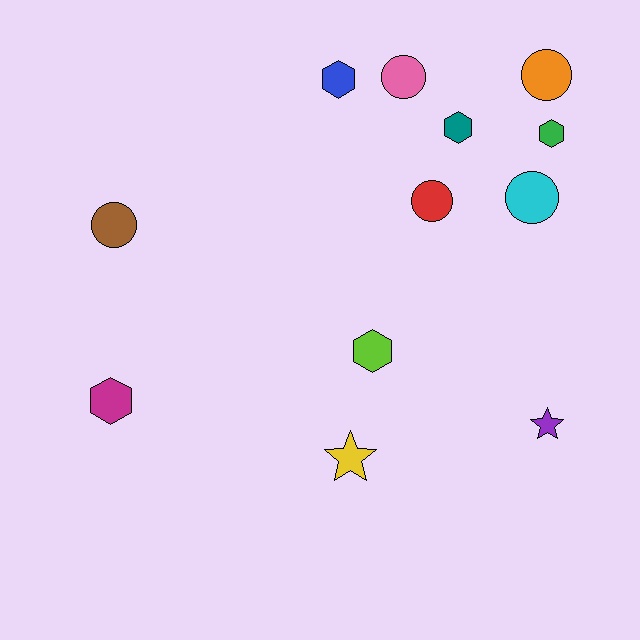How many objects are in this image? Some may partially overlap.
There are 12 objects.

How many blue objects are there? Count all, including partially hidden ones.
There is 1 blue object.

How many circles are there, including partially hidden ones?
There are 5 circles.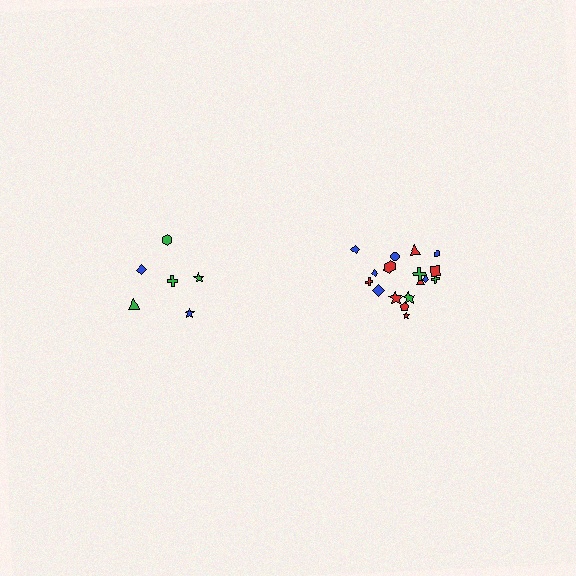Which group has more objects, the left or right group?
The right group.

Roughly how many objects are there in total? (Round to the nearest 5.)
Roughly 25 objects in total.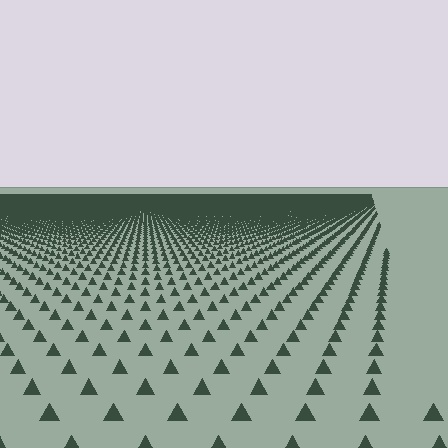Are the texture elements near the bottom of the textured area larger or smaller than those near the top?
Larger. Near the bottom, elements are closer to the viewer and appear at a bigger on-screen size.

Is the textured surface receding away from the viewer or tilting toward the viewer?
The surface is receding away from the viewer. Texture elements get smaller and denser toward the top.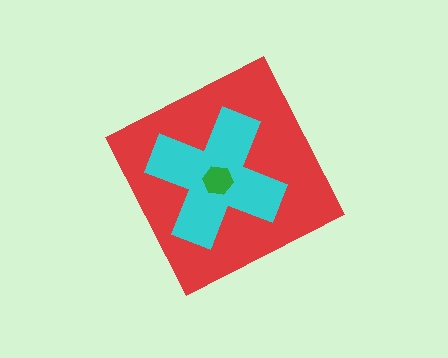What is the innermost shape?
The green hexagon.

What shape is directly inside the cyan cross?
The green hexagon.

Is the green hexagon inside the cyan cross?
Yes.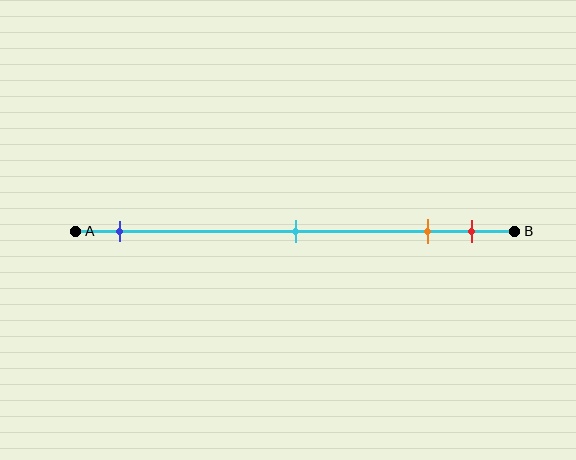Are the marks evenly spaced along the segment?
No, the marks are not evenly spaced.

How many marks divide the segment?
There are 4 marks dividing the segment.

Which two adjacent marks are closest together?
The orange and red marks are the closest adjacent pair.